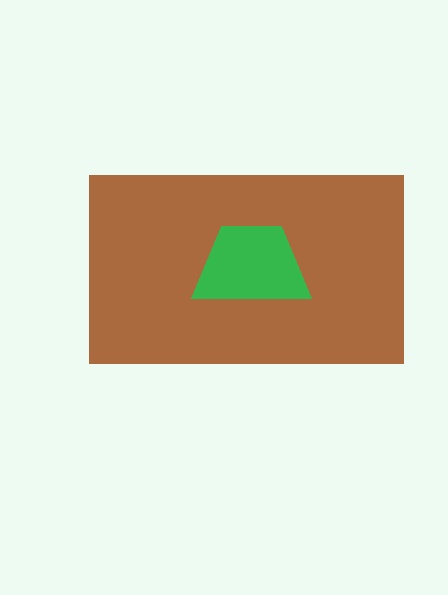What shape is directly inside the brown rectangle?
The green trapezoid.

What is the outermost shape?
The brown rectangle.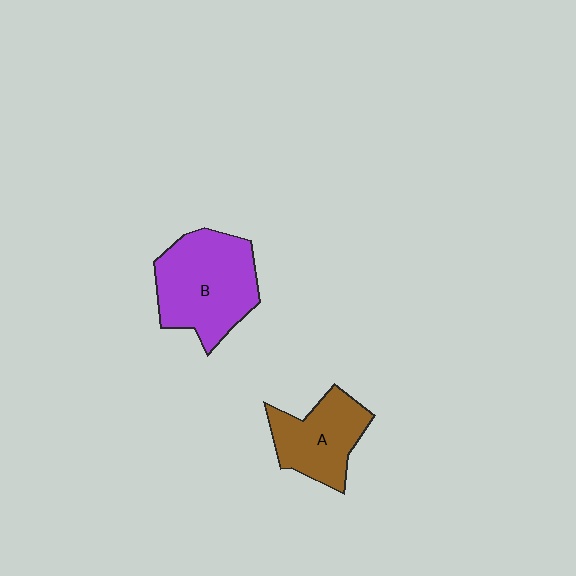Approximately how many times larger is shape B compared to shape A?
Approximately 1.4 times.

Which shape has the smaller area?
Shape A (brown).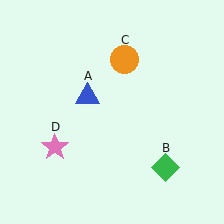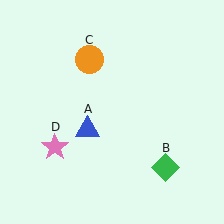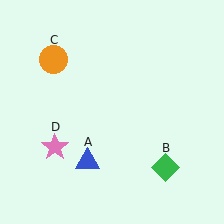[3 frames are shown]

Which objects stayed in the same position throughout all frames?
Green diamond (object B) and pink star (object D) remained stationary.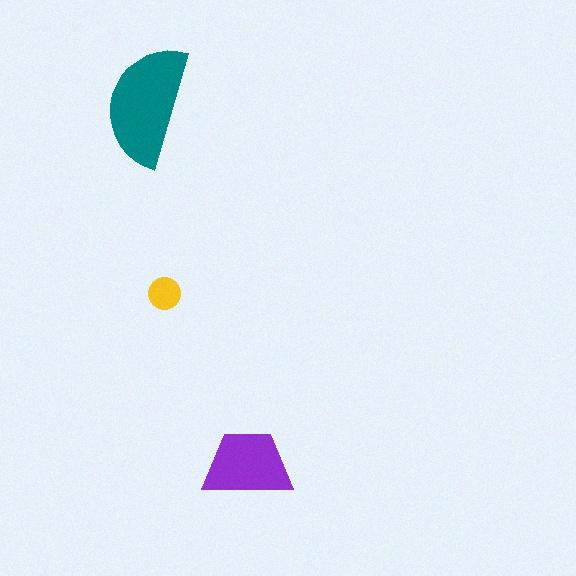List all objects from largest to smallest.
The teal semicircle, the purple trapezoid, the yellow circle.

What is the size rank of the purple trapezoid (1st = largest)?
2nd.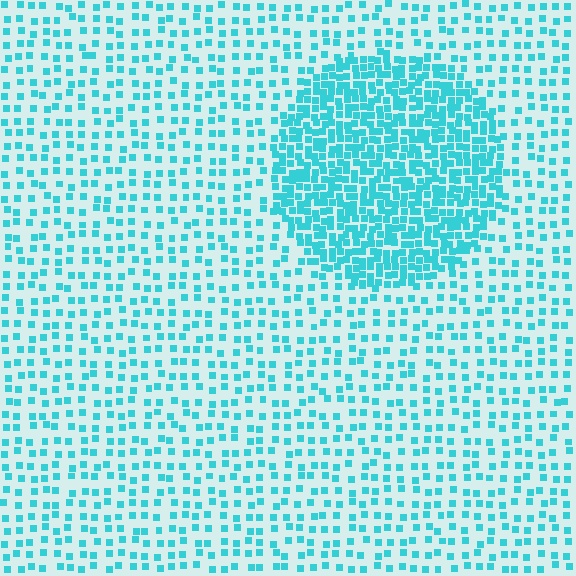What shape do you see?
I see a circle.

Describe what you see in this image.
The image contains small cyan elements arranged at two different densities. A circle-shaped region is visible where the elements are more densely packed than the surrounding area.